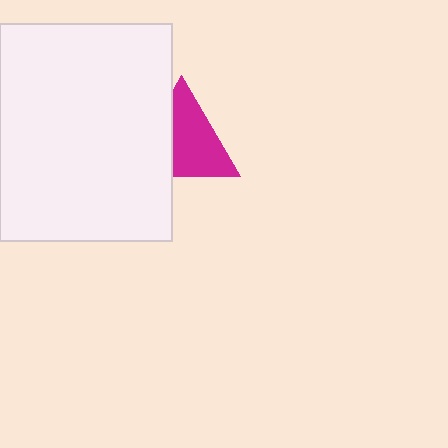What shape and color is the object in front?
The object in front is a white rectangle.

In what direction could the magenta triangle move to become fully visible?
The magenta triangle could move right. That would shift it out from behind the white rectangle entirely.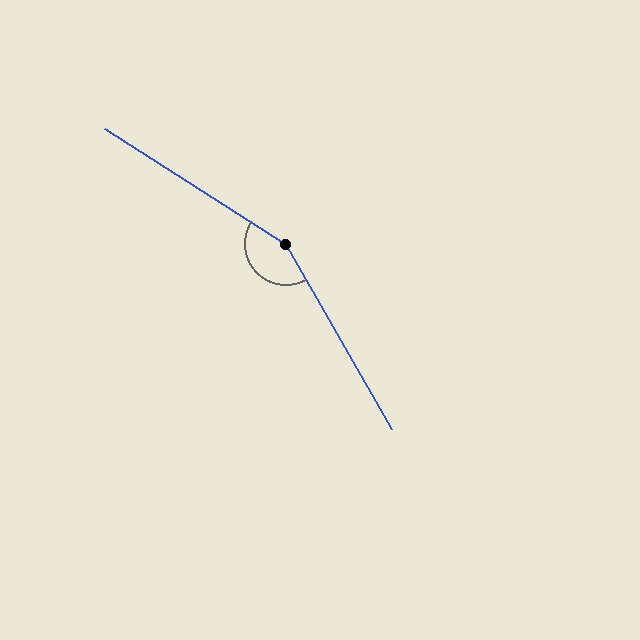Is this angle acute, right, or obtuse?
It is obtuse.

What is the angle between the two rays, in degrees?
Approximately 152 degrees.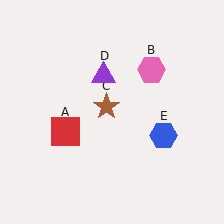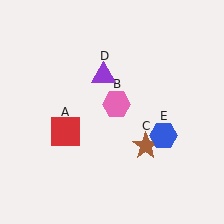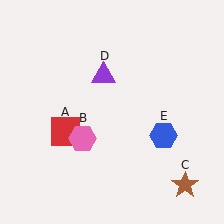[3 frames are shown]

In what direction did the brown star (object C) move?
The brown star (object C) moved down and to the right.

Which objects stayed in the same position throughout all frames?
Red square (object A) and purple triangle (object D) and blue hexagon (object E) remained stationary.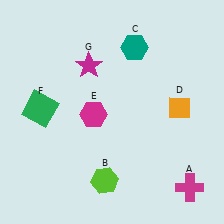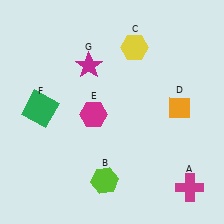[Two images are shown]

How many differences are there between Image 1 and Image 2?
There is 1 difference between the two images.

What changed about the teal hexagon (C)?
In Image 1, C is teal. In Image 2, it changed to yellow.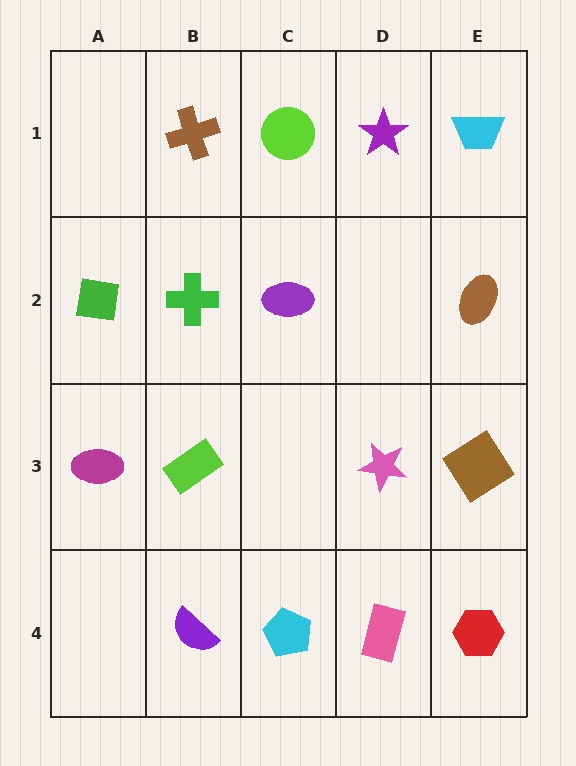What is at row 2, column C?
A purple ellipse.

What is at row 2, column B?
A green cross.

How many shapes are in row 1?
4 shapes.